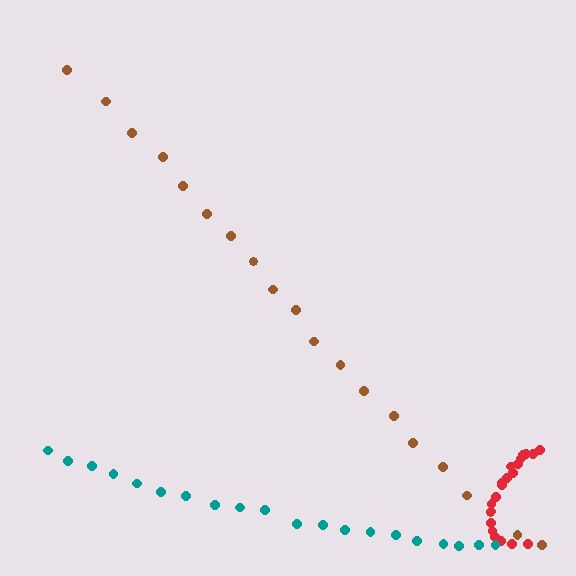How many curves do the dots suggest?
There are 3 distinct paths.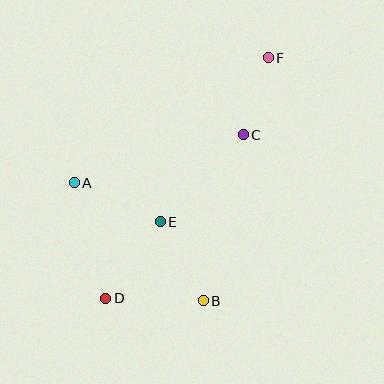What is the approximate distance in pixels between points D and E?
The distance between D and E is approximately 94 pixels.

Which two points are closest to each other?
Points C and F are closest to each other.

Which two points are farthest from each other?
Points D and F are farthest from each other.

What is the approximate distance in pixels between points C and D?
The distance between C and D is approximately 214 pixels.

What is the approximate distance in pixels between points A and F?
The distance between A and F is approximately 231 pixels.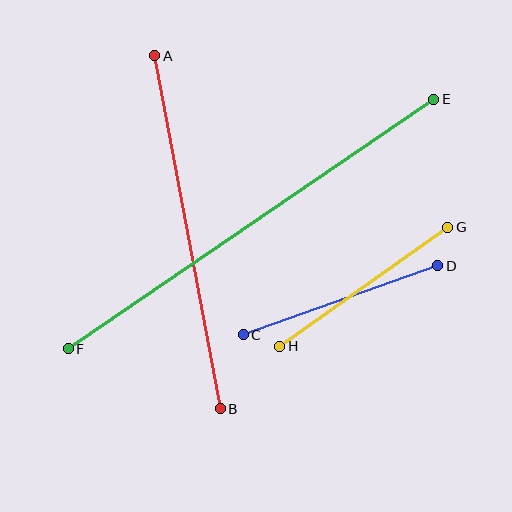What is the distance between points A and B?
The distance is approximately 359 pixels.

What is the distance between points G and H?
The distance is approximately 206 pixels.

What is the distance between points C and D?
The distance is approximately 206 pixels.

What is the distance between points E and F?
The distance is approximately 442 pixels.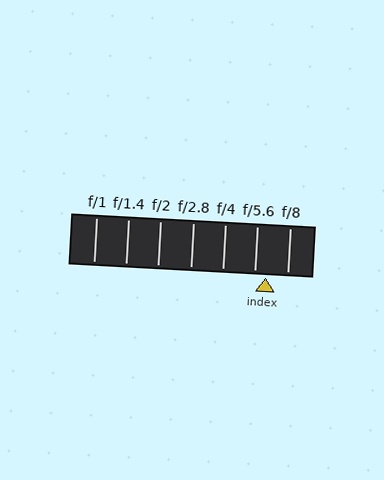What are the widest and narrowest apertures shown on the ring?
The widest aperture shown is f/1 and the narrowest is f/8.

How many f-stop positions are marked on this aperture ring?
There are 7 f-stop positions marked.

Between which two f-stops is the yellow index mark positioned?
The index mark is between f/5.6 and f/8.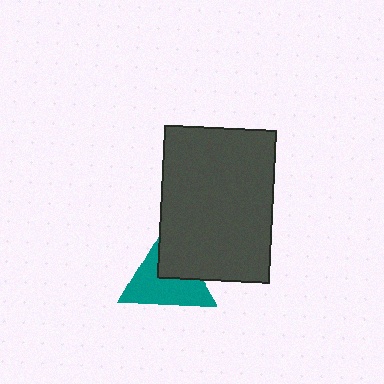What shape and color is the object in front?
The object in front is a dark gray rectangle.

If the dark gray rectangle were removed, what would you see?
You would see the complete teal triangle.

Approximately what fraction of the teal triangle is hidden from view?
Roughly 38% of the teal triangle is hidden behind the dark gray rectangle.